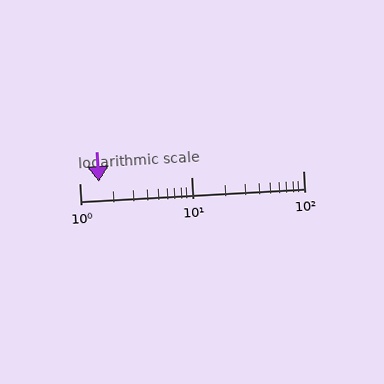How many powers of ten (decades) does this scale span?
The scale spans 2 decades, from 1 to 100.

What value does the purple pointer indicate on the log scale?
The pointer indicates approximately 1.5.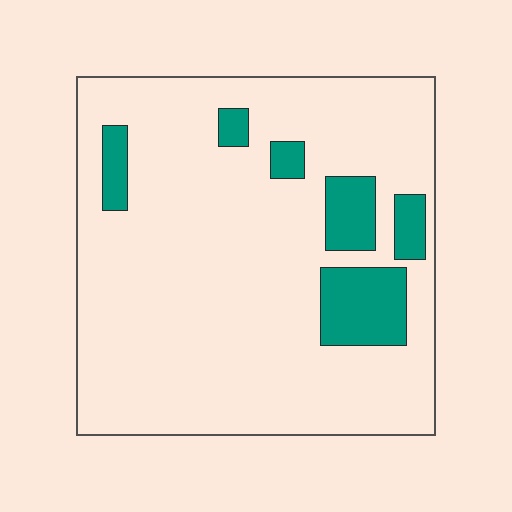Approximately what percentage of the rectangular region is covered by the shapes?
Approximately 15%.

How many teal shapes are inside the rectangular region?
6.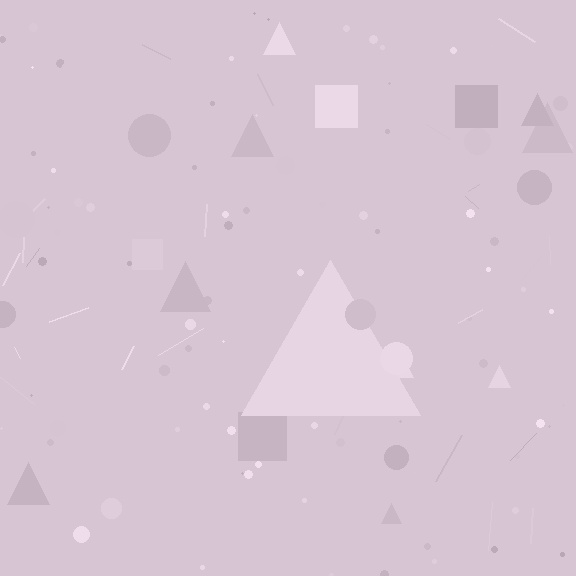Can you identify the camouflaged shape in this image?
The camouflaged shape is a triangle.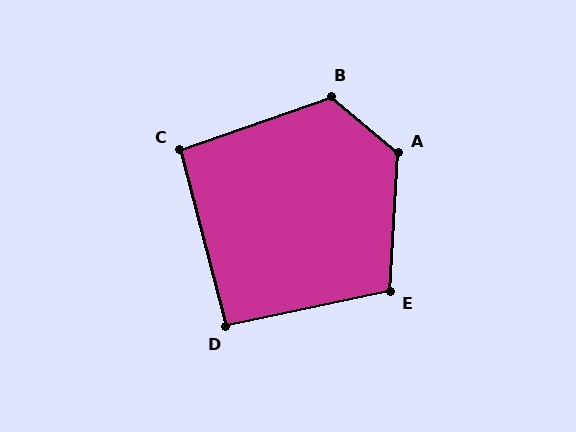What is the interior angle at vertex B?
Approximately 121 degrees (obtuse).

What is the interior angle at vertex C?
Approximately 95 degrees (approximately right).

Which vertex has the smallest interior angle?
D, at approximately 92 degrees.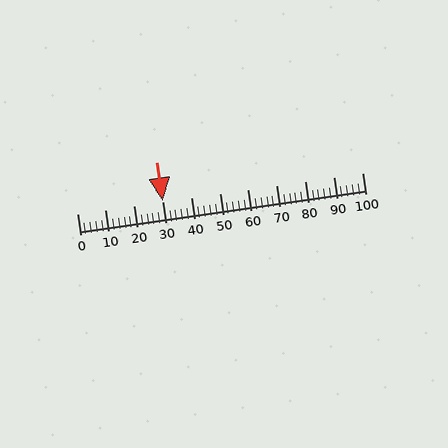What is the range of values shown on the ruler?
The ruler shows values from 0 to 100.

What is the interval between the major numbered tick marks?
The major tick marks are spaced 10 units apart.